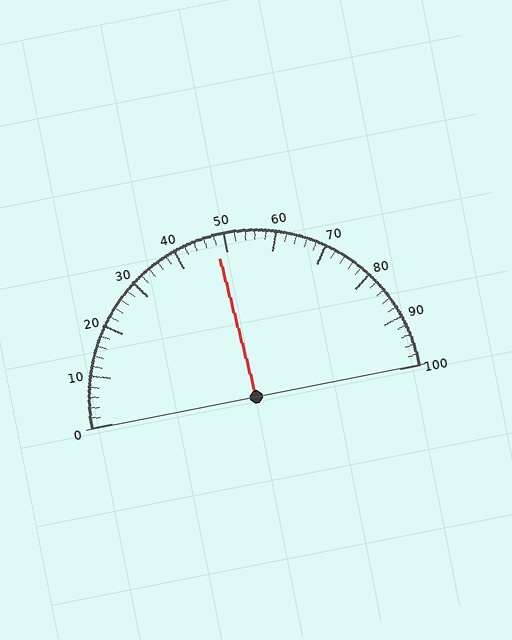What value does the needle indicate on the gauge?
The needle indicates approximately 48.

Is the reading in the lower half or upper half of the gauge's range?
The reading is in the lower half of the range (0 to 100).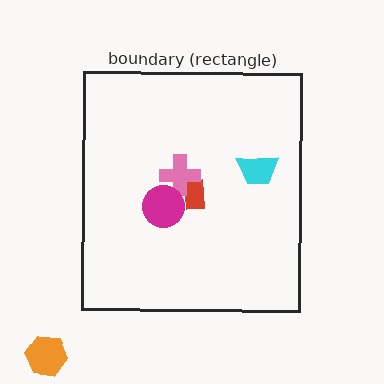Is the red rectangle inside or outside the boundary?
Inside.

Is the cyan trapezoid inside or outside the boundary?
Inside.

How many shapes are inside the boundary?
4 inside, 1 outside.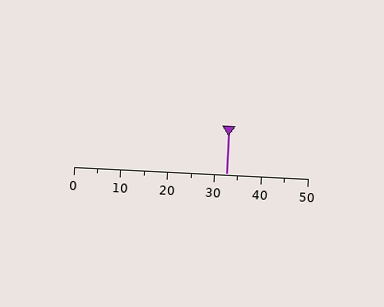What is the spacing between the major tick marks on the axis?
The major ticks are spaced 10 apart.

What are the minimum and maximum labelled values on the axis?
The axis runs from 0 to 50.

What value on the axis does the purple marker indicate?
The marker indicates approximately 32.5.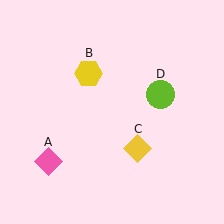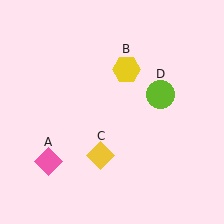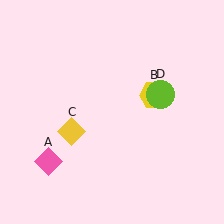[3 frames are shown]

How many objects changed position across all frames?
2 objects changed position: yellow hexagon (object B), yellow diamond (object C).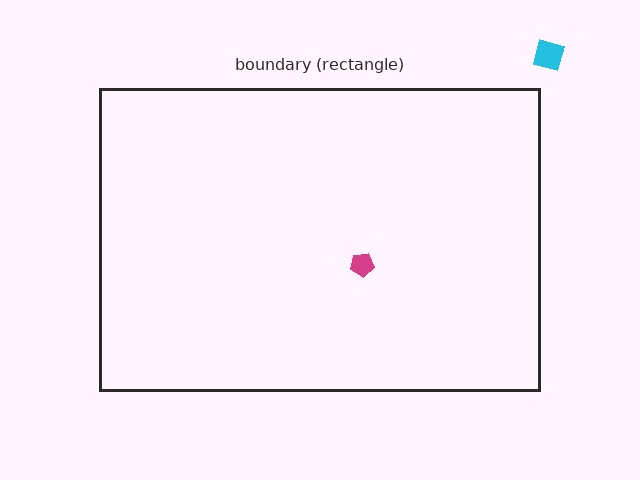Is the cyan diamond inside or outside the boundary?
Outside.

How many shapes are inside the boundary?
1 inside, 1 outside.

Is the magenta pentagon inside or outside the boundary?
Inside.